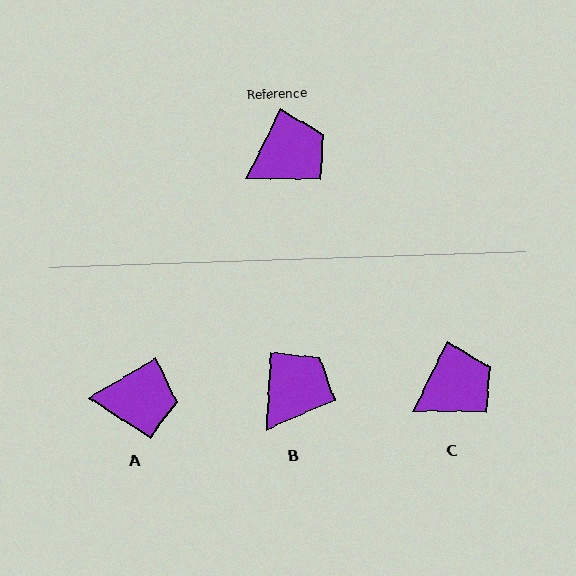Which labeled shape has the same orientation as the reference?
C.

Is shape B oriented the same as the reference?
No, it is off by about 24 degrees.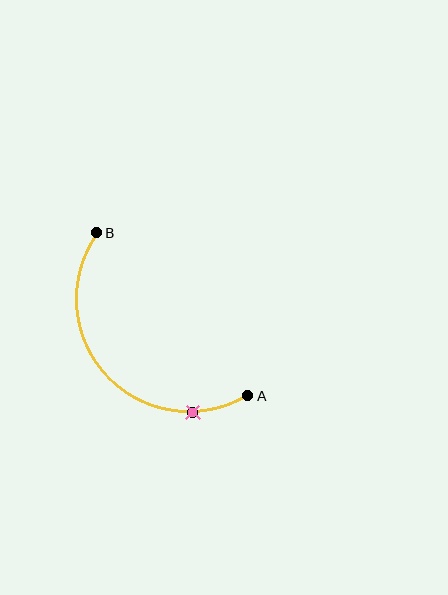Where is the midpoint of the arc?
The arc midpoint is the point on the curve farthest from the straight line joining A and B. It sits below and to the left of that line.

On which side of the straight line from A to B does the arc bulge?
The arc bulges below and to the left of the straight line connecting A and B.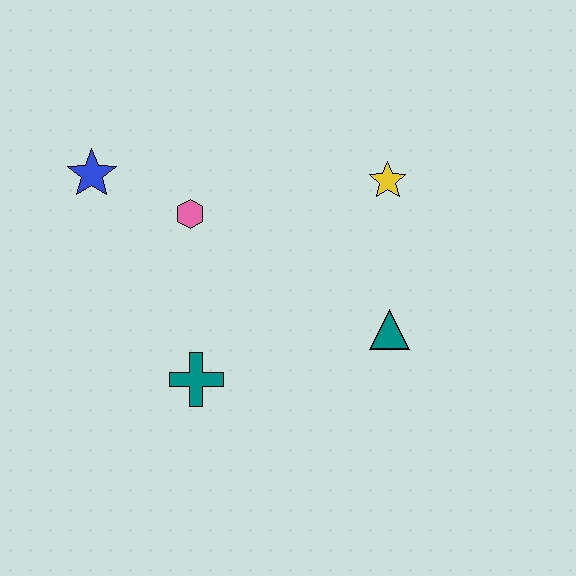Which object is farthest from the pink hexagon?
The teal triangle is farthest from the pink hexagon.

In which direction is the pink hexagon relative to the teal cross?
The pink hexagon is above the teal cross.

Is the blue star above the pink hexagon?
Yes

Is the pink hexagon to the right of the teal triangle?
No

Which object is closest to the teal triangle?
The yellow star is closest to the teal triangle.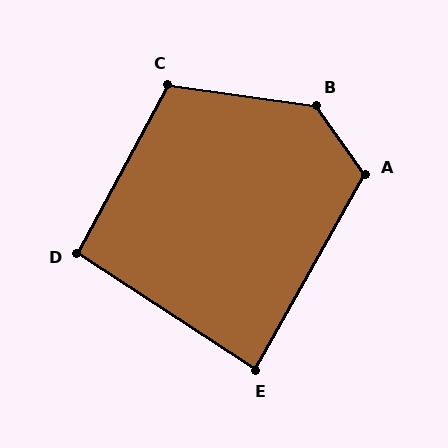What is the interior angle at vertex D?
Approximately 95 degrees (approximately right).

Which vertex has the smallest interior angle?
E, at approximately 86 degrees.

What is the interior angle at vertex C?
Approximately 110 degrees (obtuse).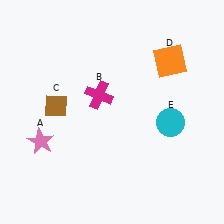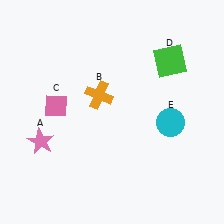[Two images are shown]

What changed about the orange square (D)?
In Image 1, D is orange. In Image 2, it changed to green.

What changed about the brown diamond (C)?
In Image 1, C is brown. In Image 2, it changed to pink.